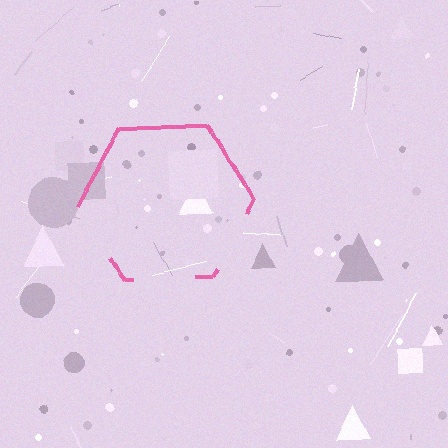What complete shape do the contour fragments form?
The contour fragments form a hexagon.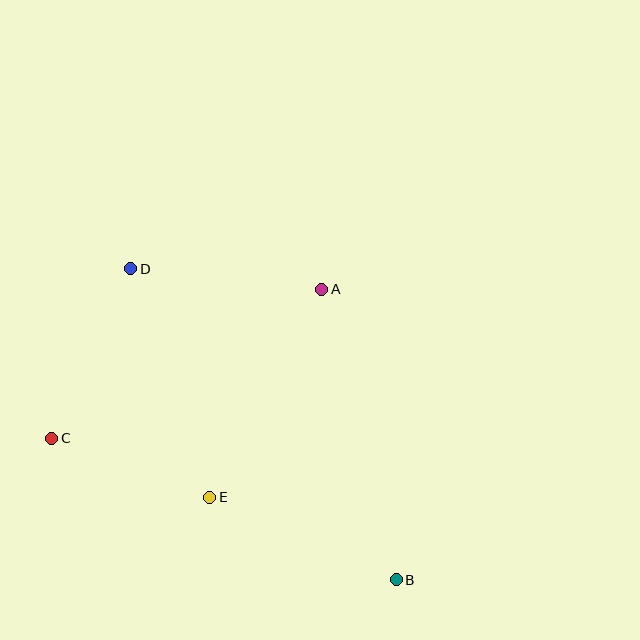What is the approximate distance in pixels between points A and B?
The distance between A and B is approximately 300 pixels.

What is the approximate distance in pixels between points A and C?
The distance between A and C is approximately 309 pixels.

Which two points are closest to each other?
Points C and E are closest to each other.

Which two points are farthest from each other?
Points B and D are farthest from each other.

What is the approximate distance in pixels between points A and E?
The distance between A and E is approximately 236 pixels.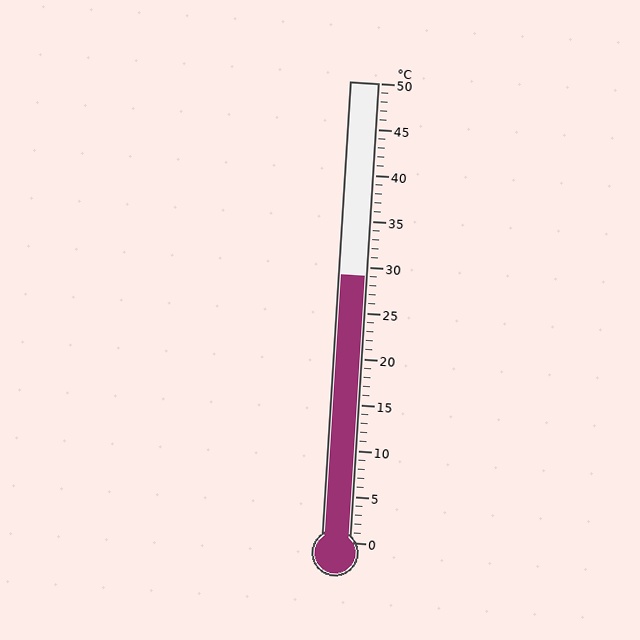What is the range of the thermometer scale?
The thermometer scale ranges from 0°C to 50°C.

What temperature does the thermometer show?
The thermometer shows approximately 29°C.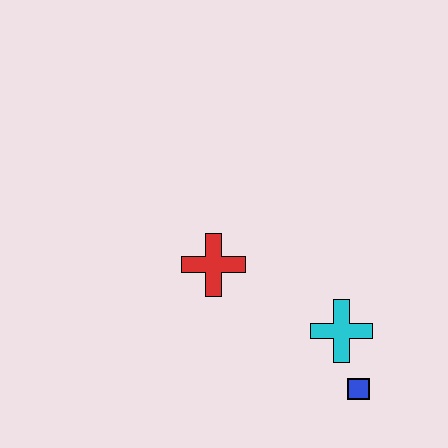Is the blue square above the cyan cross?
No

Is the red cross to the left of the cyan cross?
Yes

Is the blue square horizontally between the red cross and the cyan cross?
No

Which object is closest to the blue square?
The cyan cross is closest to the blue square.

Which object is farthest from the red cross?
The blue square is farthest from the red cross.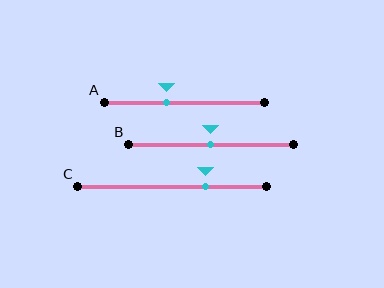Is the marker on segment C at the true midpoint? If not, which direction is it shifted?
No, the marker on segment C is shifted to the right by about 17% of the segment length.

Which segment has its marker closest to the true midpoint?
Segment B has its marker closest to the true midpoint.